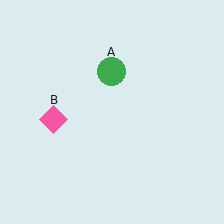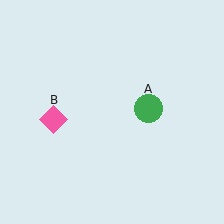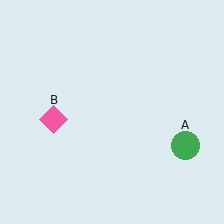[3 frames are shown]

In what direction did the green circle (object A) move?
The green circle (object A) moved down and to the right.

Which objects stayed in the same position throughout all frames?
Pink diamond (object B) remained stationary.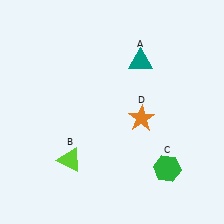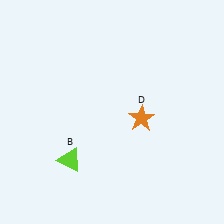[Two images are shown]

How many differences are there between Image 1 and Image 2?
There are 2 differences between the two images.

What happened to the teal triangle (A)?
The teal triangle (A) was removed in Image 2. It was in the top-right area of Image 1.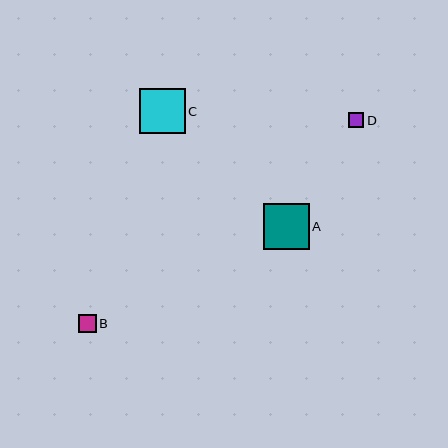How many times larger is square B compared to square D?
Square B is approximately 1.1 times the size of square D.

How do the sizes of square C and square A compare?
Square C and square A are approximately the same size.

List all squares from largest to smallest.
From largest to smallest: C, A, B, D.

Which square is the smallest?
Square D is the smallest with a size of approximately 15 pixels.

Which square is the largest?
Square C is the largest with a size of approximately 46 pixels.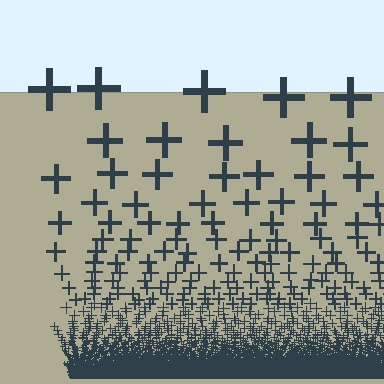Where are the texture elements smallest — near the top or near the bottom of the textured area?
Near the bottom.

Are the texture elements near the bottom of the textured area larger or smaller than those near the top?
Smaller. The gradient is inverted — elements near the bottom are smaller and denser.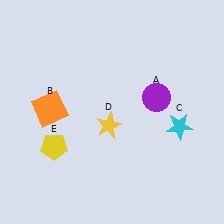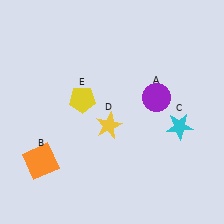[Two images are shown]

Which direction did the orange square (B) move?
The orange square (B) moved down.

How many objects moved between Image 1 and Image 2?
2 objects moved between the two images.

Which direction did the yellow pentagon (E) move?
The yellow pentagon (E) moved up.